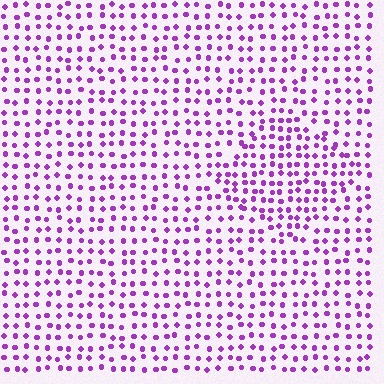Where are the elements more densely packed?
The elements are more densely packed inside the diamond boundary.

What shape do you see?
I see a diamond.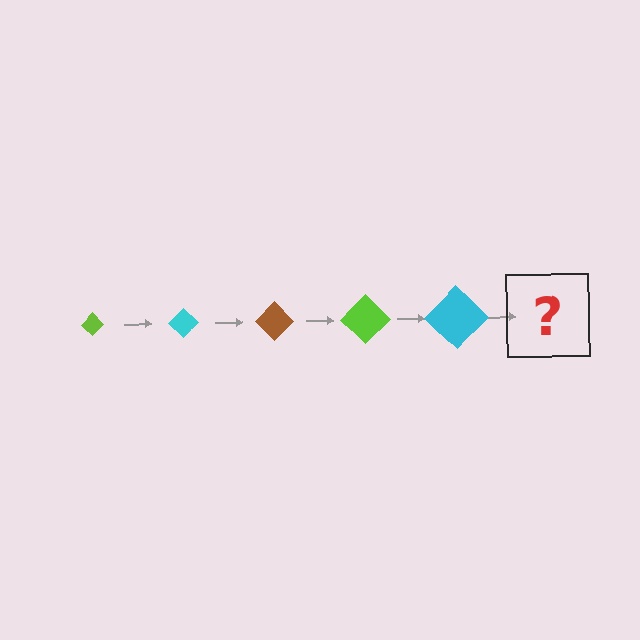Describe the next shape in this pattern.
It should be a brown diamond, larger than the previous one.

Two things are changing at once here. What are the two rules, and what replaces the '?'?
The two rules are that the diamond grows larger each step and the color cycles through lime, cyan, and brown. The '?' should be a brown diamond, larger than the previous one.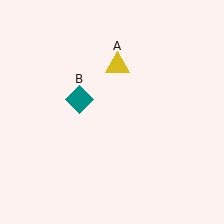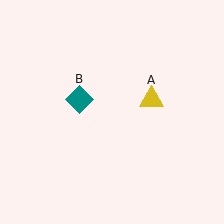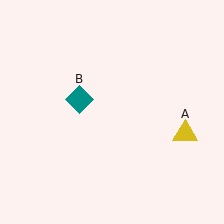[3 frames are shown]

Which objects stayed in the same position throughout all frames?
Teal diamond (object B) remained stationary.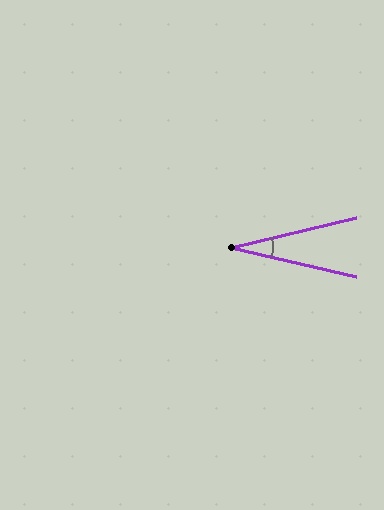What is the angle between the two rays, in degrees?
Approximately 26 degrees.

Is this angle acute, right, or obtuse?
It is acute.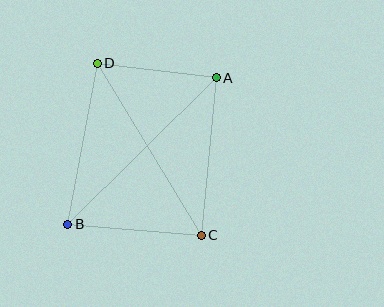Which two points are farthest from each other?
Points A and B are farthest from each other.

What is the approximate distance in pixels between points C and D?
The distance between C and D is approximately 201 pixels.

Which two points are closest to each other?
Points A and D are closest to each other.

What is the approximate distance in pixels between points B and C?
The distance between B and C is approximately 134 pixels.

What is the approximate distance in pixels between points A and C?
The distance between A and C is approximately 158 pixels.